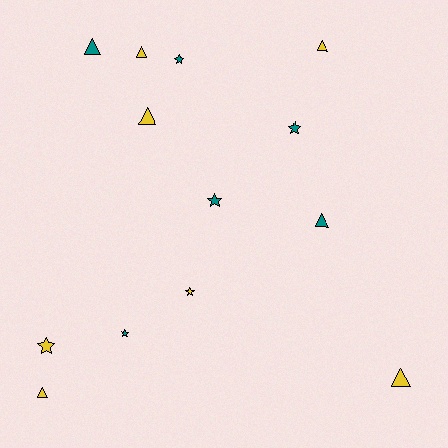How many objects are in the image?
There are 13 objects.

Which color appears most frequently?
Yellow, with 7 objects.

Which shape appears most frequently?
Triangle, with 7 objects.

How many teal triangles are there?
There are 2 teal triangles.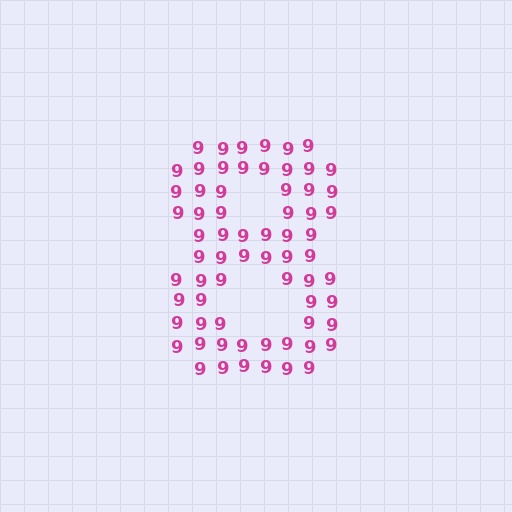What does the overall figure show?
The overall figure shows the digit 8.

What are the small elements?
The small elements are digit 9's.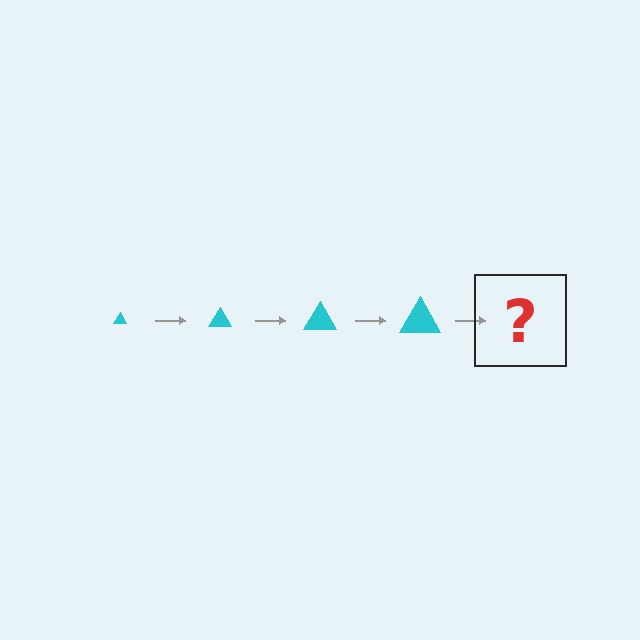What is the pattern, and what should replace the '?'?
The pattern is that the triangle gets progressively larger each step. The '?' should be a cyan triangle, larger than the previous one.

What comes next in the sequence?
The next element should be a cyan triangle, larger than the previous one.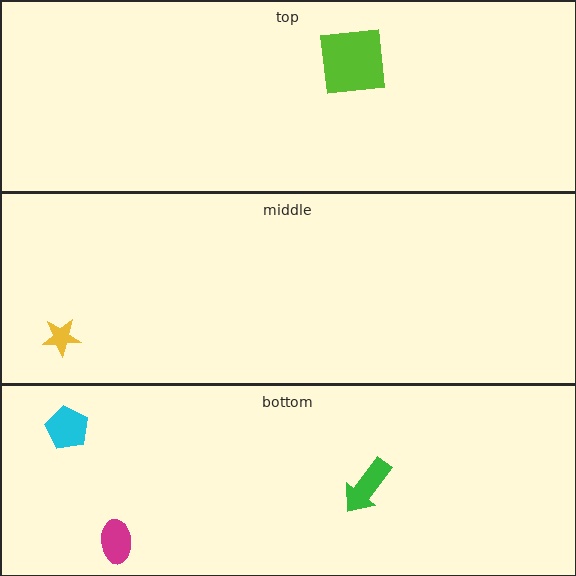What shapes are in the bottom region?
The cyan pentagon, the magenta ellipse, the green arrow.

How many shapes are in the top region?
1.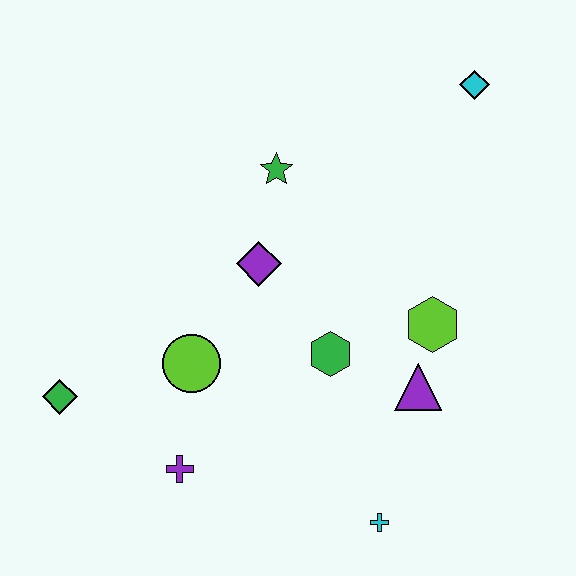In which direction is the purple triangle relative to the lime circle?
The purple triangle is to the right of the lime circle.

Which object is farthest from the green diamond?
The cyan diamond is farthest from the green diamond.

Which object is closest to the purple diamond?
The green star is closest to the purple diamond.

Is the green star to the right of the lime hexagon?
No